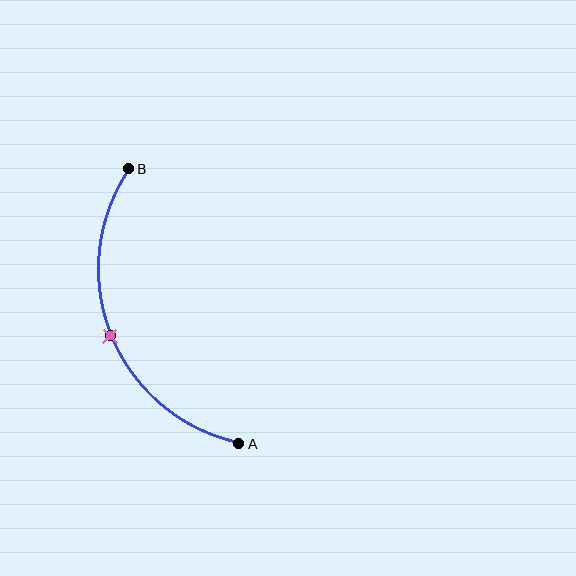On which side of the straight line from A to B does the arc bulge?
The arc bulges to the left of the straight line connecting A and B.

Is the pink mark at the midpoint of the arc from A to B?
Yes. The pink mark lies on the arc at equal arc-length from both A and B — it is the arc midpoint.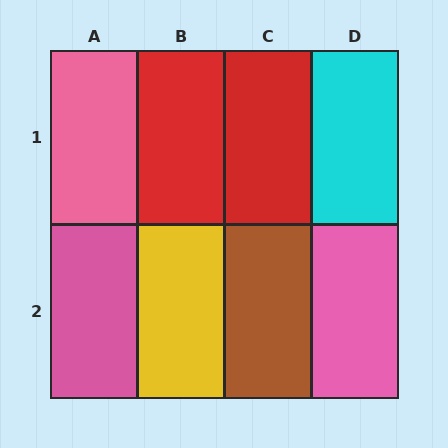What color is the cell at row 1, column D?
Cyan.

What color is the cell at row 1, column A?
Pink.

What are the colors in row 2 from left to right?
Pink, yellow, brown, pink.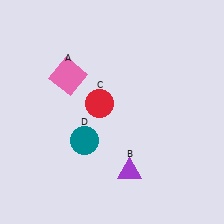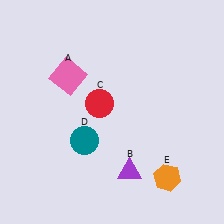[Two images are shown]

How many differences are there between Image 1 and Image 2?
There is 1 difference between the two images.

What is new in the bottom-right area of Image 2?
An orange hexagon (E) was added in the bottom-right area of Image 2.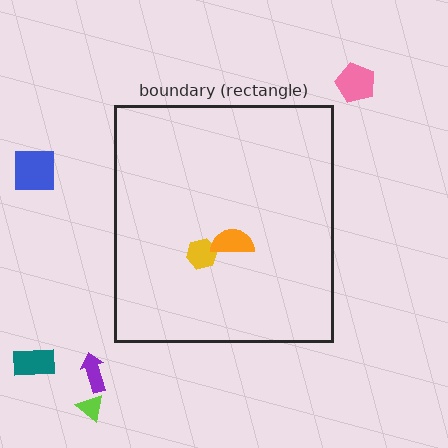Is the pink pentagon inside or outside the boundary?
Outside.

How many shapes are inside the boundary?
2 inside, 5 outside.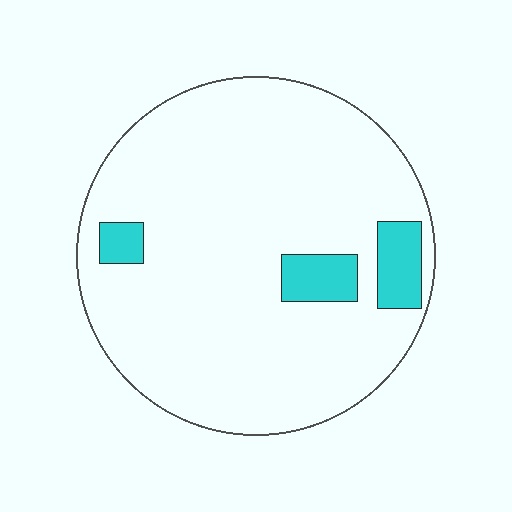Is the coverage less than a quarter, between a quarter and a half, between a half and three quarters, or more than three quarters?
Less than a quarter.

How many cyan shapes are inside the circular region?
3.